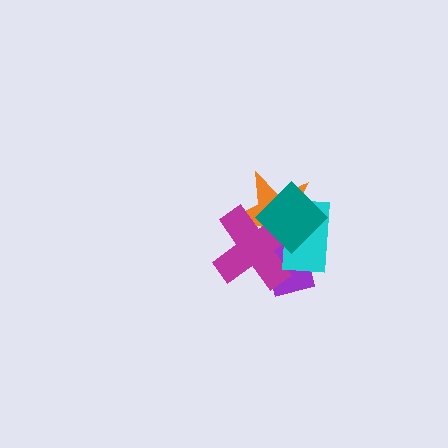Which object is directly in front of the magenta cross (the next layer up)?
The cyan rectangle is directly in front of the magenta cross.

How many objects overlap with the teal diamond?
4 objects overlap with the teal diamond.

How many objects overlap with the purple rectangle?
4 objects overlap with the purple rectangle.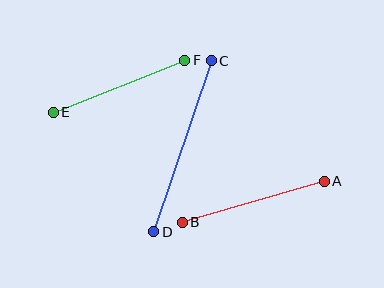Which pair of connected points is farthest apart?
Points C and D are farthest apart.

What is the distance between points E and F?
The distance is approximately 142 pixels.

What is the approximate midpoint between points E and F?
The midpoint is at approximately (119, 86) pixels.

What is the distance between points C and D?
The distance is approximately 181 pixels.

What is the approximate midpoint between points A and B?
The midpoint is at approximately (253, 202) pixels.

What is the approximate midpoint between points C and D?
The midpoint is at approximately (182, 146) pixels.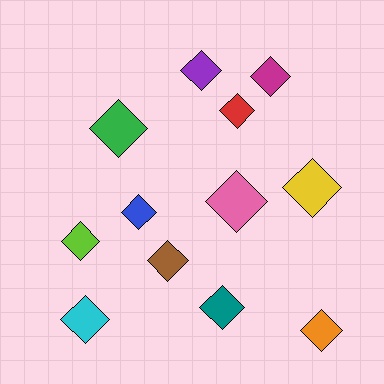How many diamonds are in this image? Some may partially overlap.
There are 12 diamonds.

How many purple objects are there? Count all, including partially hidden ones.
There is 1 purple object.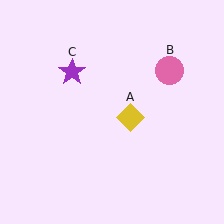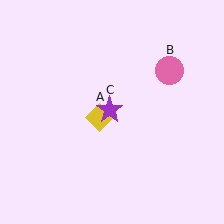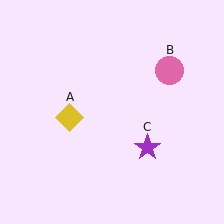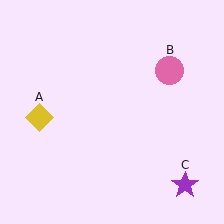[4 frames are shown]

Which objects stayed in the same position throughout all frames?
Pink circle (object B) remained stationary.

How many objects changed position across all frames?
2 objects changed position: yellow diamond (object A), purple star (object C).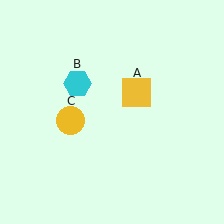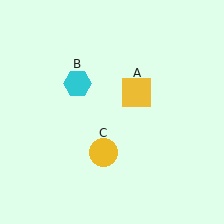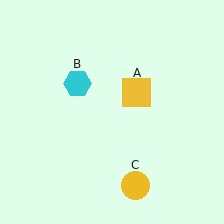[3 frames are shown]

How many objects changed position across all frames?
1 object changed position: yellow circle (object C).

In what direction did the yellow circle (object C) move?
The yellow circle (object C) moved down and to the right.